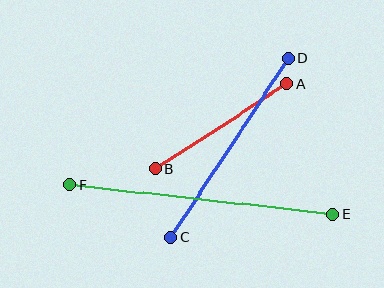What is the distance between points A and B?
The distance is approximately 157 pixels.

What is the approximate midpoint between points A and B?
The midpoint is at approximately (221, 126) pixels.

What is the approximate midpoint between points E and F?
The midpoint is at approximately (201, 200) pixels.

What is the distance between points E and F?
The distance is approximately 264 pixels.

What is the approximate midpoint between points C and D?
The midpoint is at approximately (229, 148) pixels.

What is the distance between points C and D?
The distance is approximately 214 pixels.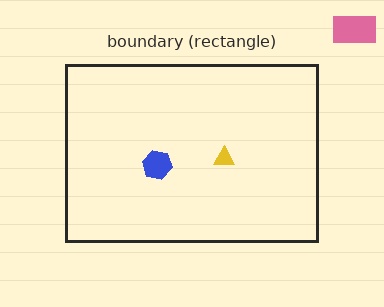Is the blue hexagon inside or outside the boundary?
Inside.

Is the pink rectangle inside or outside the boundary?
Outside.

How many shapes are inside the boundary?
2 inside, 1 outside.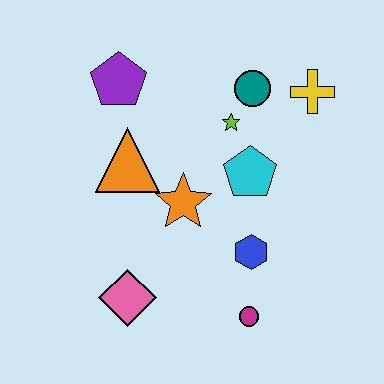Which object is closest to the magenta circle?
The blue hexagon is closest to the magenta circle.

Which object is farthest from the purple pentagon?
The magenta circle is farthest from the purple pentagon.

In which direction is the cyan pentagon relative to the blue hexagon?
The cyan pentagon is above the blue hexagon.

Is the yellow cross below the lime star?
No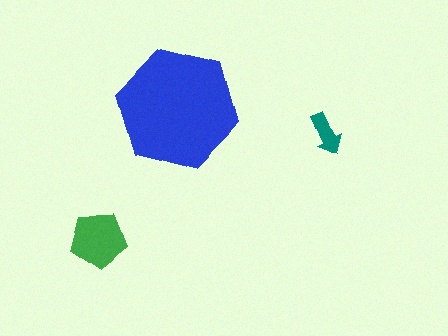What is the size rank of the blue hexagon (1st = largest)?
1st.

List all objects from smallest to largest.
The teal arrow, the green pentagon, the blue hexagon.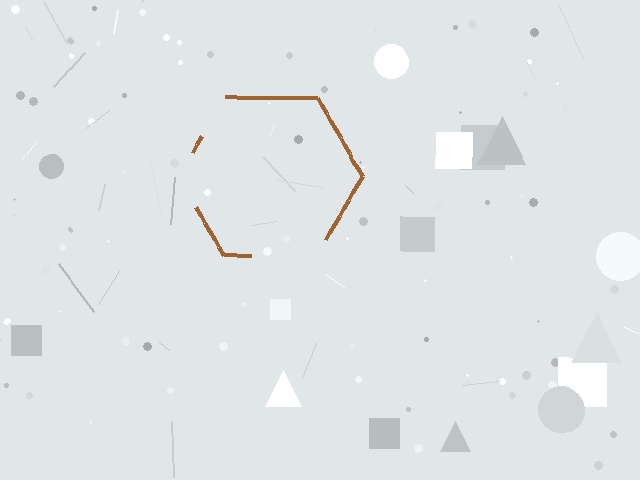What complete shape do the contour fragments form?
The contour fragments form a hexagon.